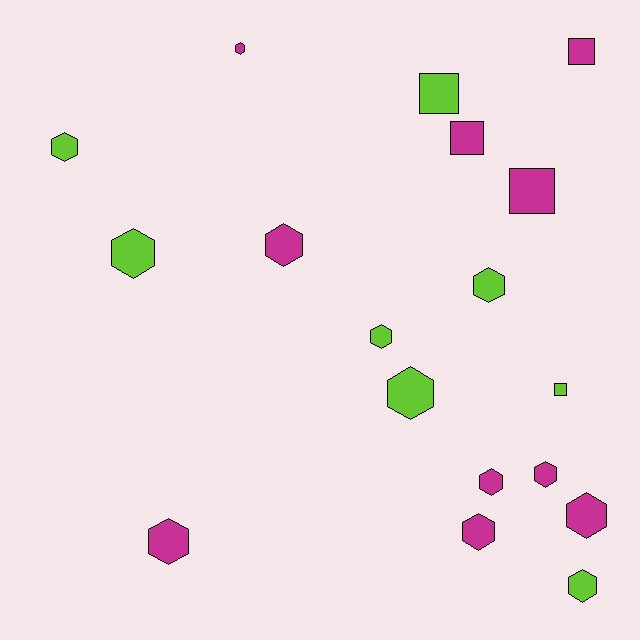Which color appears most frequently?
Magenta, with 10 objects.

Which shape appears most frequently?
Hexagon, with 13 objects.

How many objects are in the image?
There are 18 objects.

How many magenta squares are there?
There are 3 magenta squares.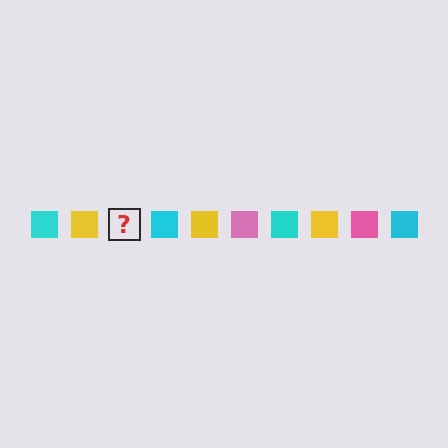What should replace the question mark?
The question mark should be replaced with a pink square.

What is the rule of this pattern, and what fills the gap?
The rule is that the pattern cycles through cyan, yellow, pink squares. The gap should be filled with a pink square.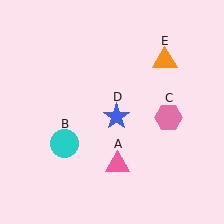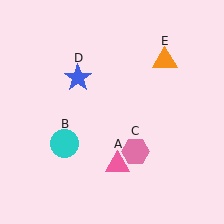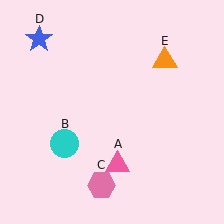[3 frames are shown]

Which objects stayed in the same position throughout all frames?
Pink triangle (object A) and cyan circle (object B) and orange triangle (object E) remained stationary.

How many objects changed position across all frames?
2 objects changed position: pink hexagon (object C), blue star (object D).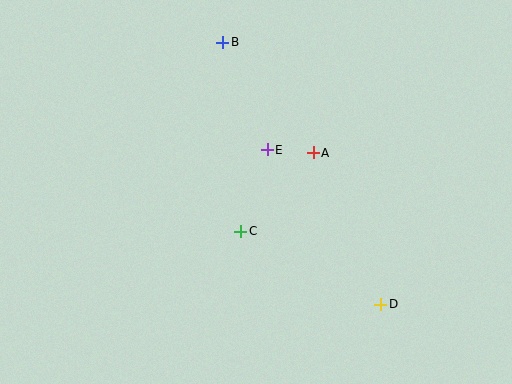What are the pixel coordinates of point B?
Point B is at (223, 42).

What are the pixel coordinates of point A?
Point A is at (313, 153).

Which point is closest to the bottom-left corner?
Point C is closest to the bottom-left corner.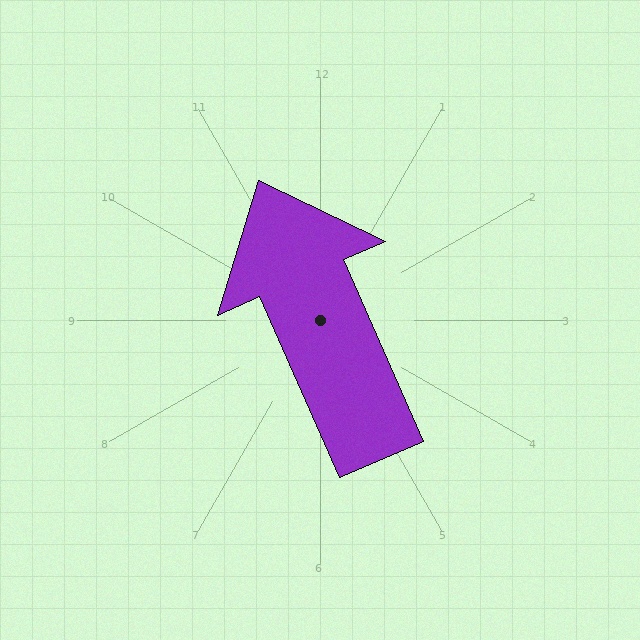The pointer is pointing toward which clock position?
Roughly 11 o'clock.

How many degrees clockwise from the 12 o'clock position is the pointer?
Approximately 336 degrees.